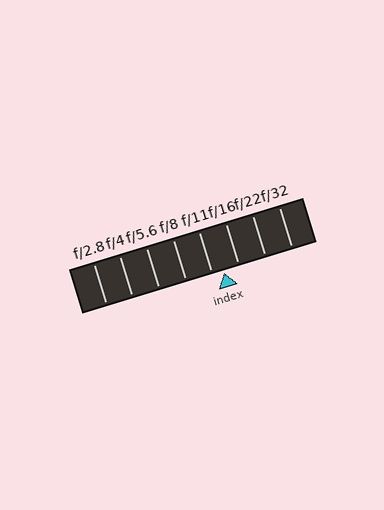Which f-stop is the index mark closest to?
The index mark is closest to f/11.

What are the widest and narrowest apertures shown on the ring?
The widest aperture shown is f/2.8 and the narrowest is f/32.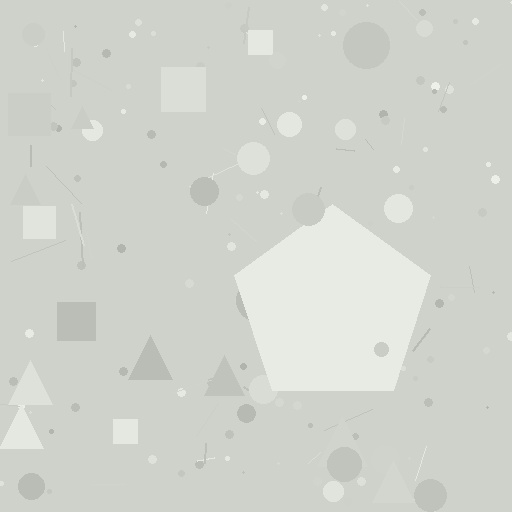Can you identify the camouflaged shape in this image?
The camouflaged shape is a pentagon.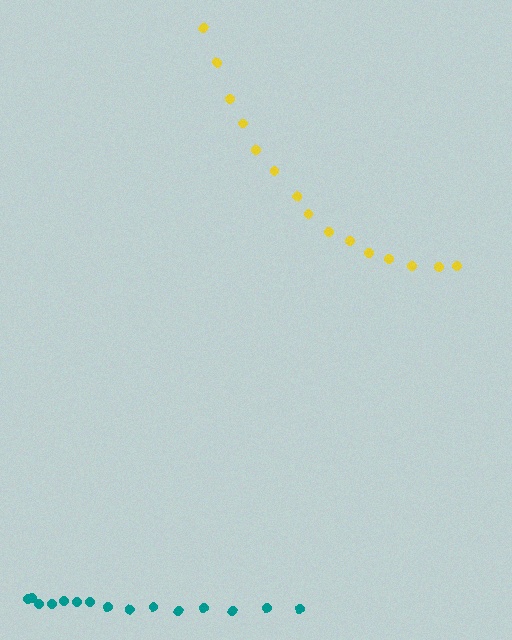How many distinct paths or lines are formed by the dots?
There are 2 distinct paths.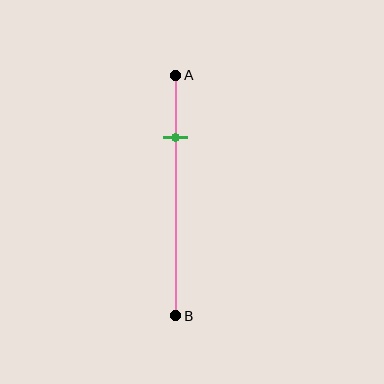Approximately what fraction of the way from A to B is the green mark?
The green mark is approximately 25% of the way from A to B.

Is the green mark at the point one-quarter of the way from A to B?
Yes, the mark is approximately at the one-quarter point.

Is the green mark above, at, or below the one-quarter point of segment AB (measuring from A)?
The green mark is approximately at the one-quarter point of segment AB.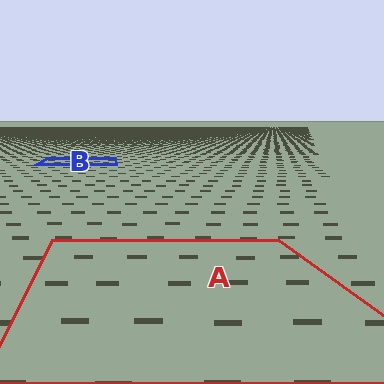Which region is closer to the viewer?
Region A is closer. The texture elements there are larger and more spread out.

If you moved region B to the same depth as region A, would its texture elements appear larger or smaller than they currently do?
They would appear larger. At a closer depth, the same texture elements are projected at a bigger on-screen size.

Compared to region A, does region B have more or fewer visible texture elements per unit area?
Region B has more texture elements per unit area — they are packed more densely because it is farther away.